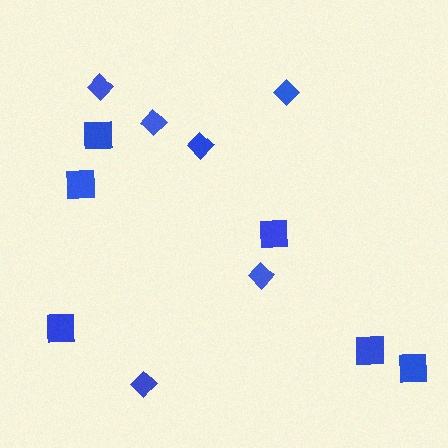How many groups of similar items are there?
There are 2 groups: one group of diamonds (6) and one group of squares (6).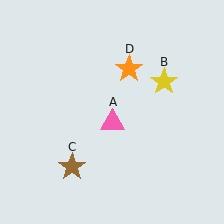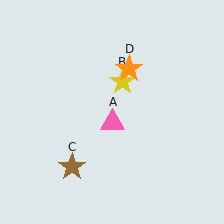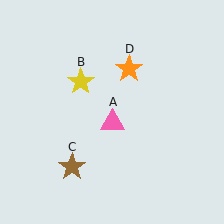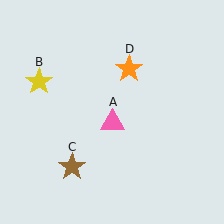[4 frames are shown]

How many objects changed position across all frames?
1 object changed position: yellow star (object B).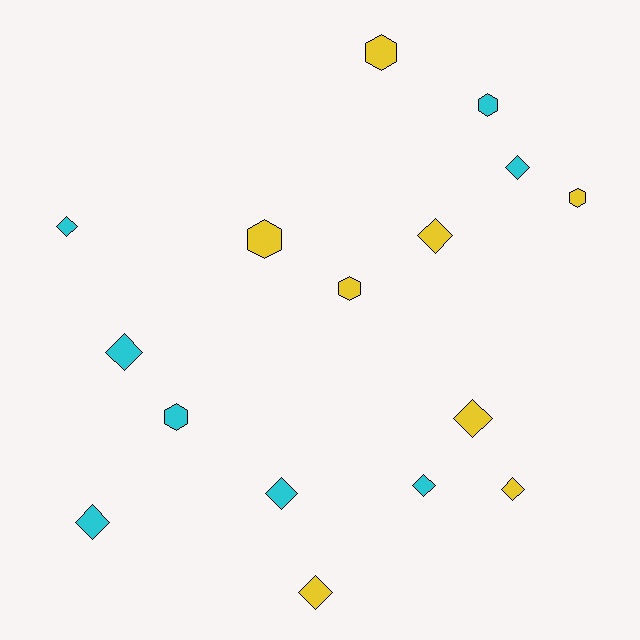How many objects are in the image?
There are 16 objects.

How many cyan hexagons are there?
There are 2 cyan hexagons.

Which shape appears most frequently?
Diamond, with 10 objects.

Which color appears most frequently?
Cyan, with 8 objects.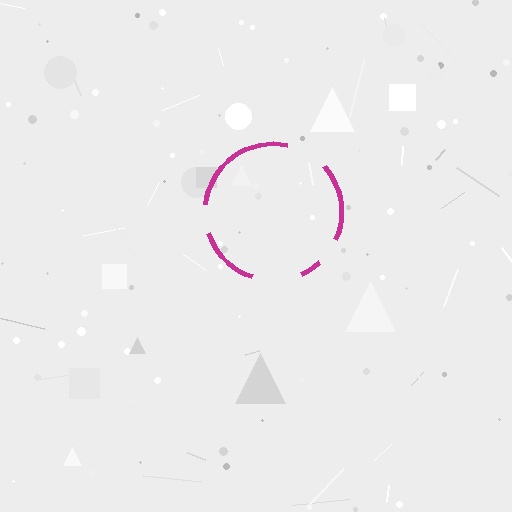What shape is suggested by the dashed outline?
The dashed outline suggests a circle.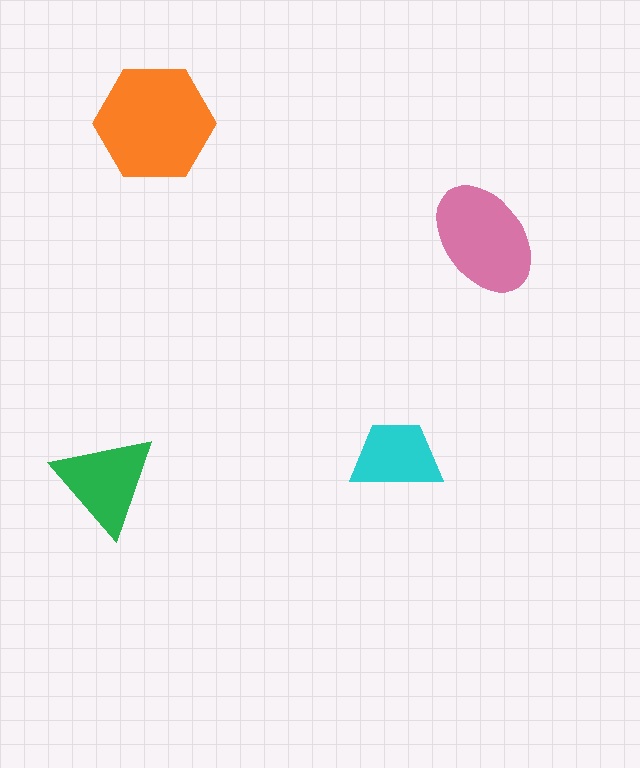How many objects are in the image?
There are 4 objects in the image.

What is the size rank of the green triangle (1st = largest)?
3rd.